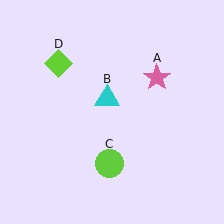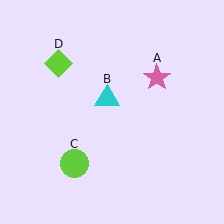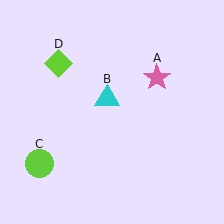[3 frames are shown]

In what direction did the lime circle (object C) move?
The lime circle (object C) moved left.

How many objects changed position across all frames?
1 object changed position: lime circle (object C).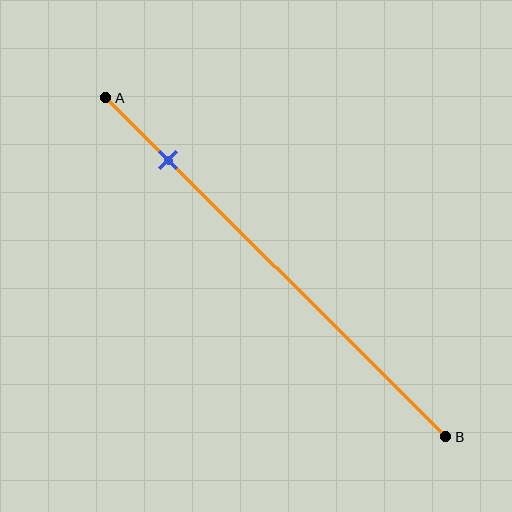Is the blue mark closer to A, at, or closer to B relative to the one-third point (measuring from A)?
The blue mark is closer to point A than the one-third point of segment AB.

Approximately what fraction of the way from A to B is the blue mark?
The blue mark is approximately 20% of the way from A to B.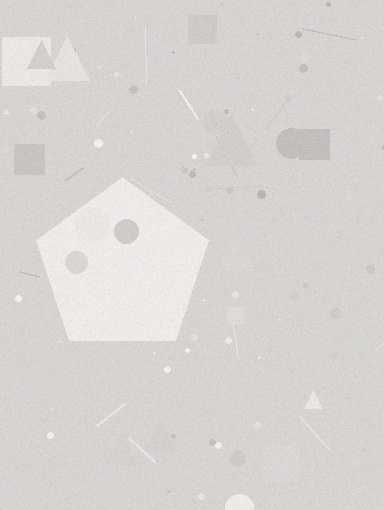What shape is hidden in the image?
A pentagon is hidden in the image.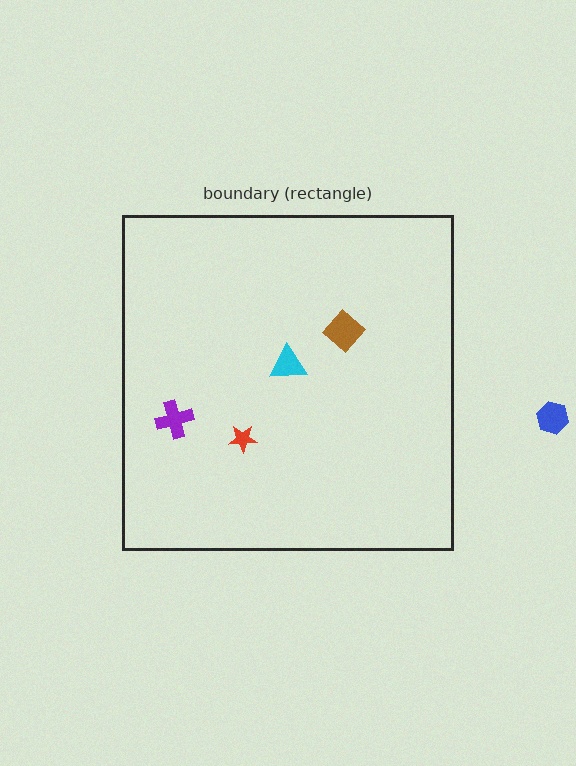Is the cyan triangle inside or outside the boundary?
Inside.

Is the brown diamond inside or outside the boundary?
Inside.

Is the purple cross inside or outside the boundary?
Inside.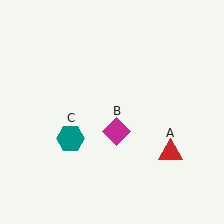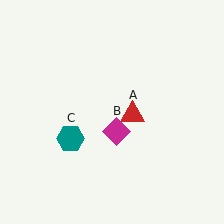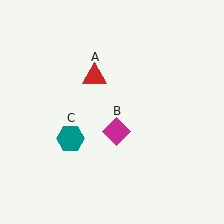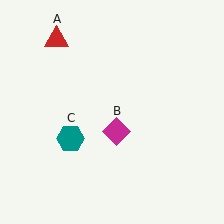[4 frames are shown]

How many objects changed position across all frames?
1 object changed position: red triangle (object A).